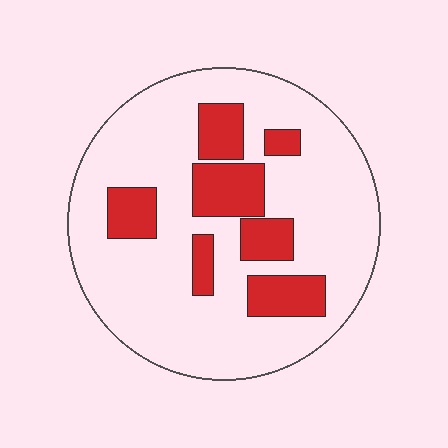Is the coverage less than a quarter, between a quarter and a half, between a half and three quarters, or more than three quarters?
Less than a quarter.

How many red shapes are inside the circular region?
7.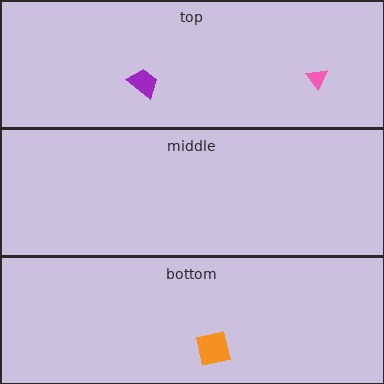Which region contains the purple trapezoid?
The top region.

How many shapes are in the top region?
2.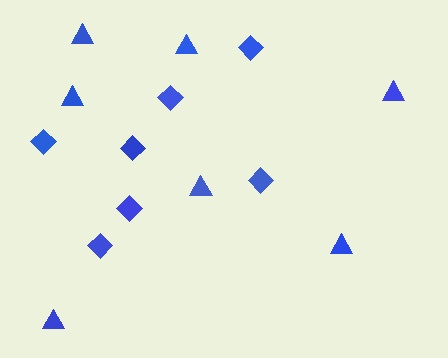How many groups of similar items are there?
There are 2 groups: one group of triangles (7) and one group of diamonds (7).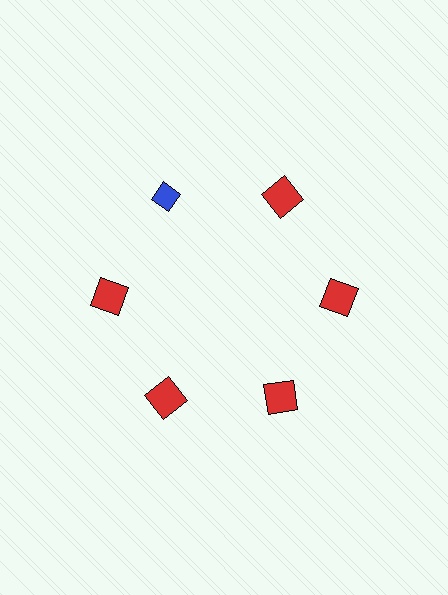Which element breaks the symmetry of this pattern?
The blue diamond at roughly the 11 o'clock position breaks the symmetry. All other shapes are red squares.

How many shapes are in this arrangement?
There are 6 shapes arranged in a ring pattern.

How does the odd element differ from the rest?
It differs in both color (blue instead of red) and shape (diamond instead of square).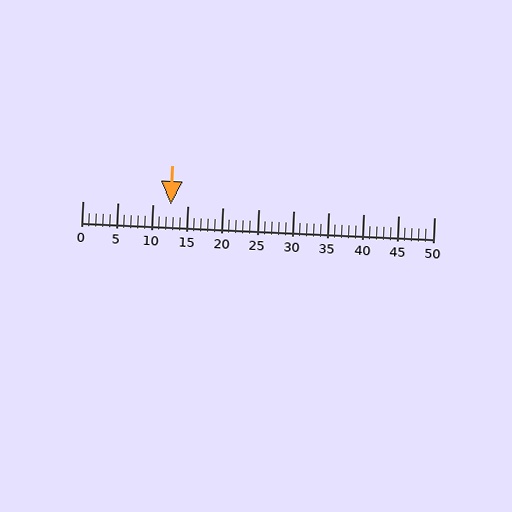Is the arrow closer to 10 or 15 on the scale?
The arrow is closer to 15.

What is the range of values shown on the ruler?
The ruler shows values from 0 to 50.